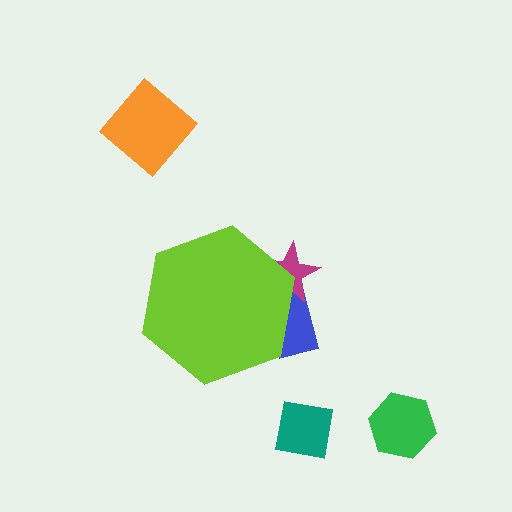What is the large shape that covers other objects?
A lime hexagon.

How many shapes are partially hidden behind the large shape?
2 shapes are partially hidden.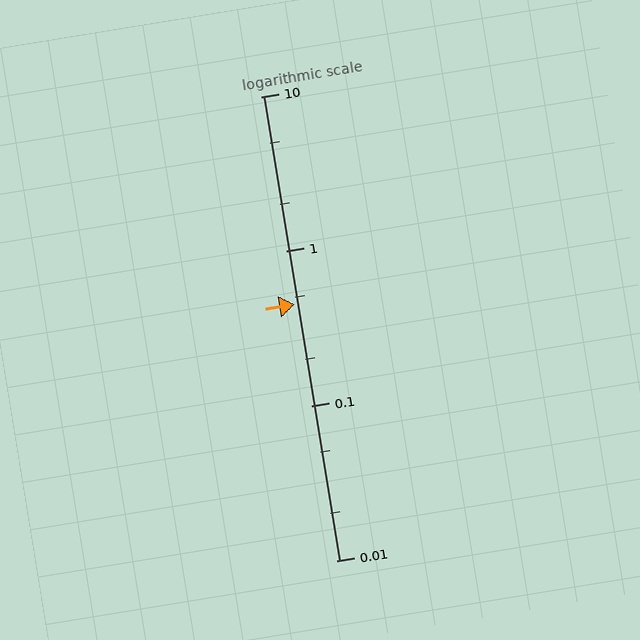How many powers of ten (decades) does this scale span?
The scale spans 3 decades, from 0.01 to 10.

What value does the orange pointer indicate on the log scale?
The pointer indicates approximately 0.45.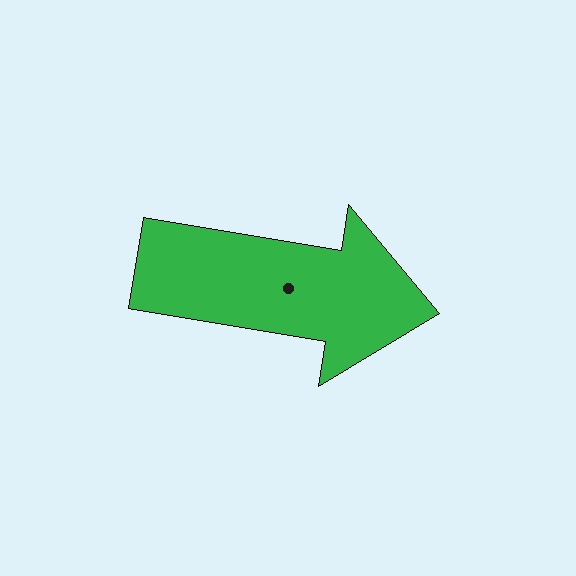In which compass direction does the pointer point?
East.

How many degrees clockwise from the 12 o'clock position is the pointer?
Approximately 99 degrees.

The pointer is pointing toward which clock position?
Roughly 3 o'clock.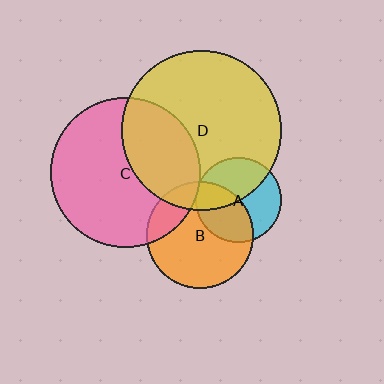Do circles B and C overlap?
Yes.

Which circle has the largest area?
Circle D (yellow).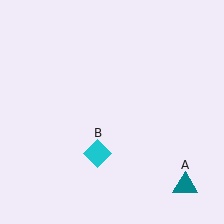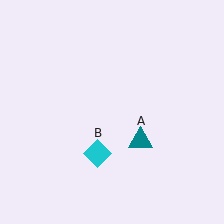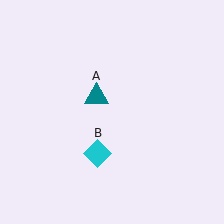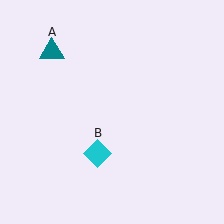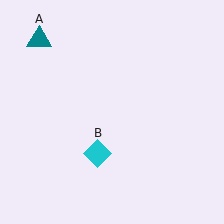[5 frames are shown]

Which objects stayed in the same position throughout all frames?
Cyan diamond (object B) remained stationary.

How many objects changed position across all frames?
1 object changed position: teal triangle (object A).